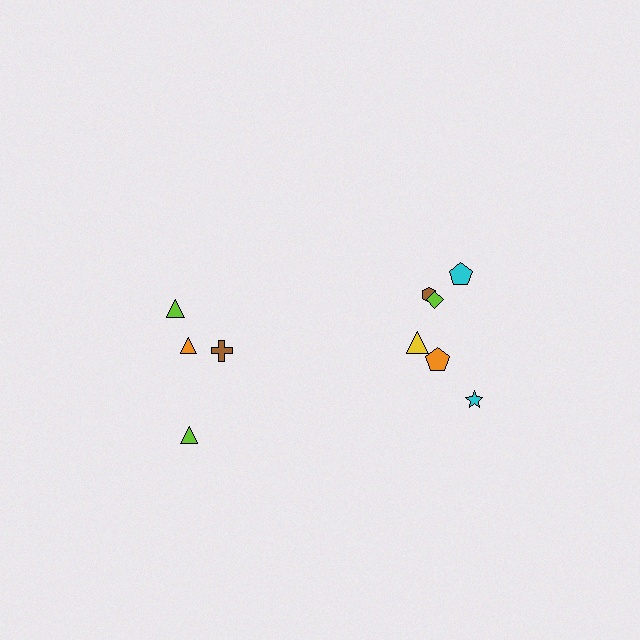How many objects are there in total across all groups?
There are 10 objects.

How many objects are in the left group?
There are 4 objects.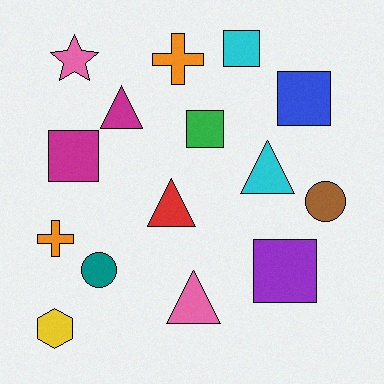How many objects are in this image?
There are 15 objects.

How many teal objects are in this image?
There is 1 teal object.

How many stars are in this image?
There is 1 star.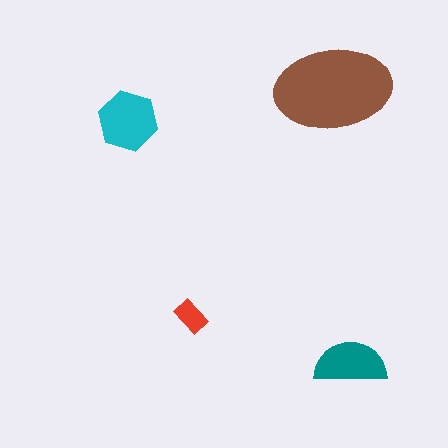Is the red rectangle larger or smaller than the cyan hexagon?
Smaller.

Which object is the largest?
The brown ellipse.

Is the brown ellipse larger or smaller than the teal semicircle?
Larger.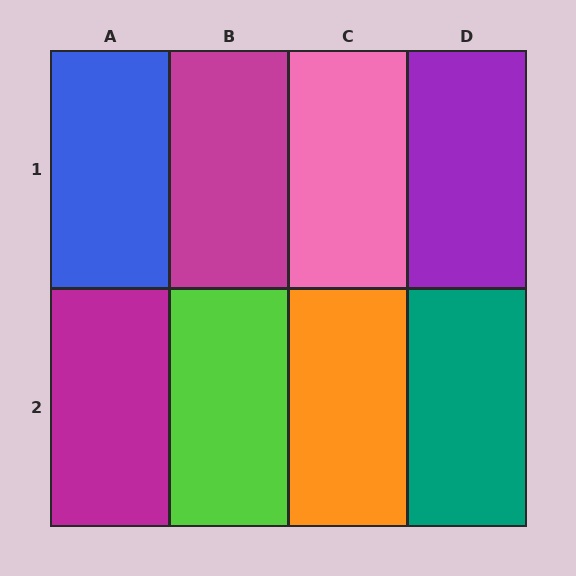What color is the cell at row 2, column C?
Orange.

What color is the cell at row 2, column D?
Teal.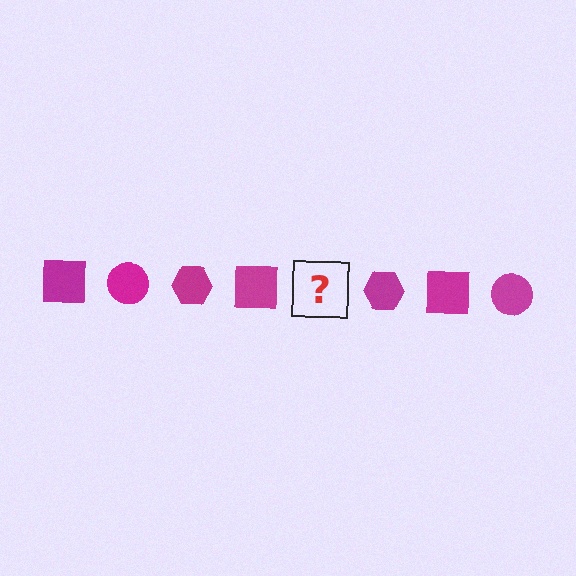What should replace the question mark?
The question mark should be replaced with a magenta circle.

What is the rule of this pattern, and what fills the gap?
The rule is that the pattern cycles through square, circle, hexagon shapes in magenta. The gap should be filled with a magenta circle.